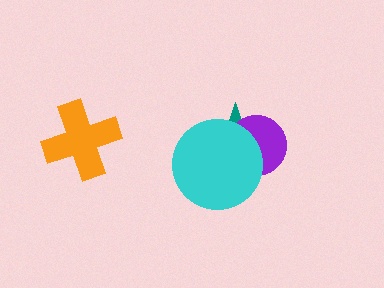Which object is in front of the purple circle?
The cyan circle is in front of the purple circle.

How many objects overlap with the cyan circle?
2 objects overlap with the cyan circle.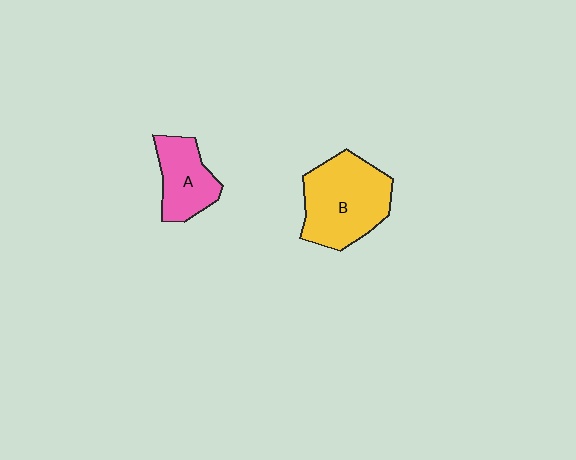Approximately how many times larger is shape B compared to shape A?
Approximately 1.6 times.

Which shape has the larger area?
Shape B (yellow).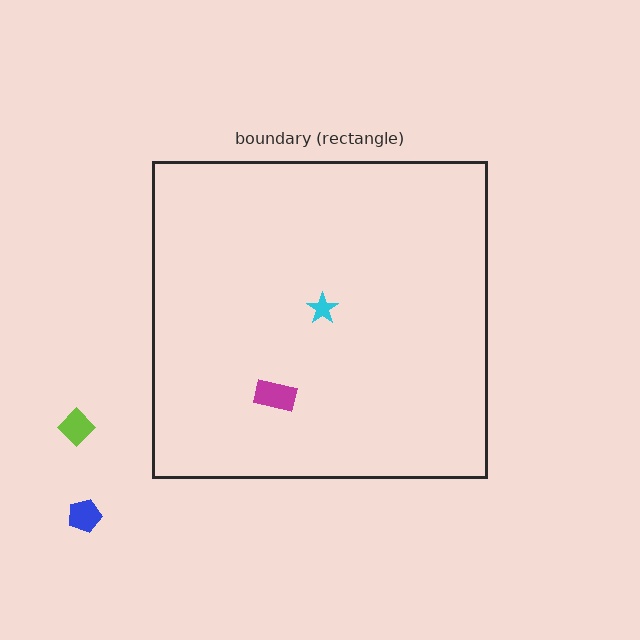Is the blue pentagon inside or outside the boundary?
Outside.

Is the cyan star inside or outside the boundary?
Inside.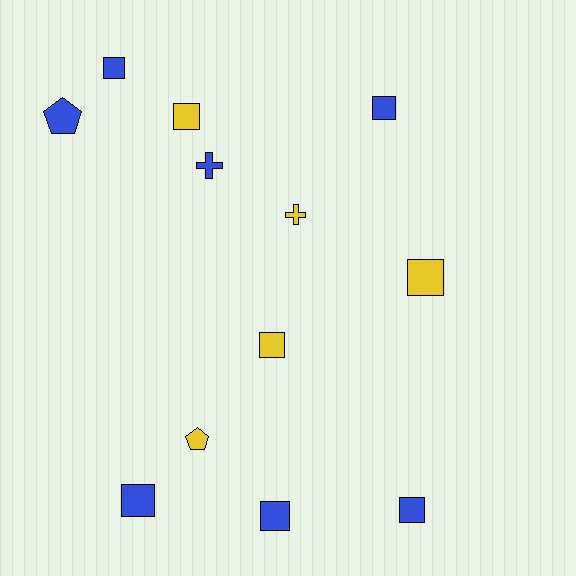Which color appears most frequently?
Blue, with 7 objects.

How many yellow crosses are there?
There is 1 yellow cross.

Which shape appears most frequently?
Square, with 8 objects.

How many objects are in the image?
There are 12 objects.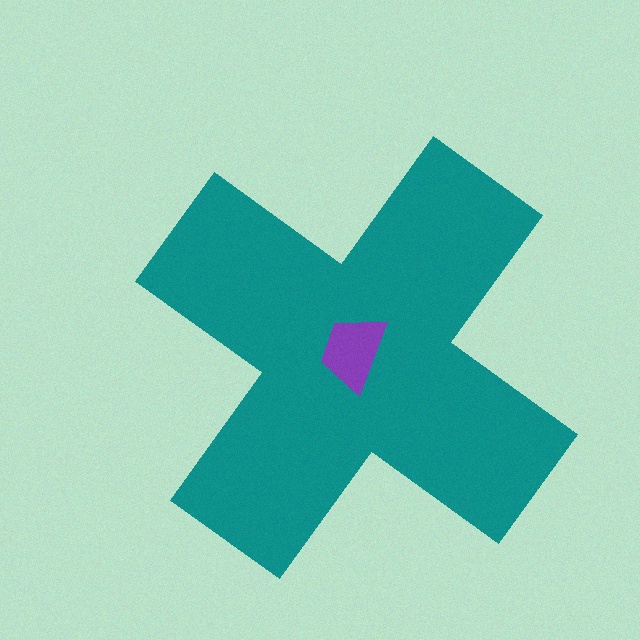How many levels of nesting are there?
2.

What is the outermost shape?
The teal cross.